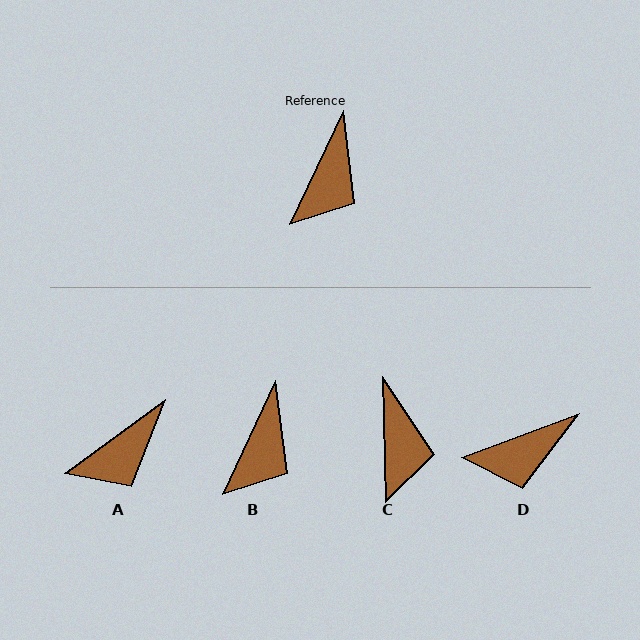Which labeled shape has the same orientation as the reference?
B.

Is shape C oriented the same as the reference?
No, it is off by about 27 degrees.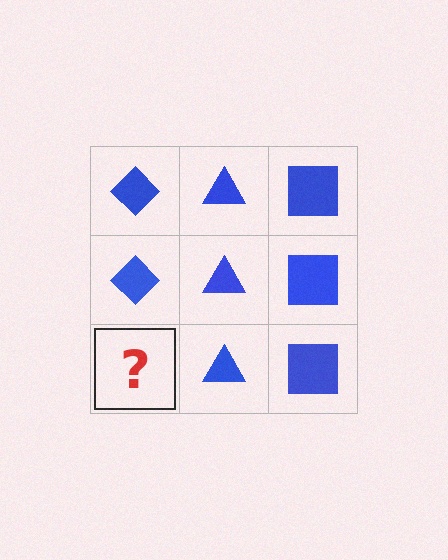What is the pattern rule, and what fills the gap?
The rule is that each column has a consistent shape. The gap should be filled with a blue diamond.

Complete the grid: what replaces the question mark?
The question mark should be replaced with a blue diamond.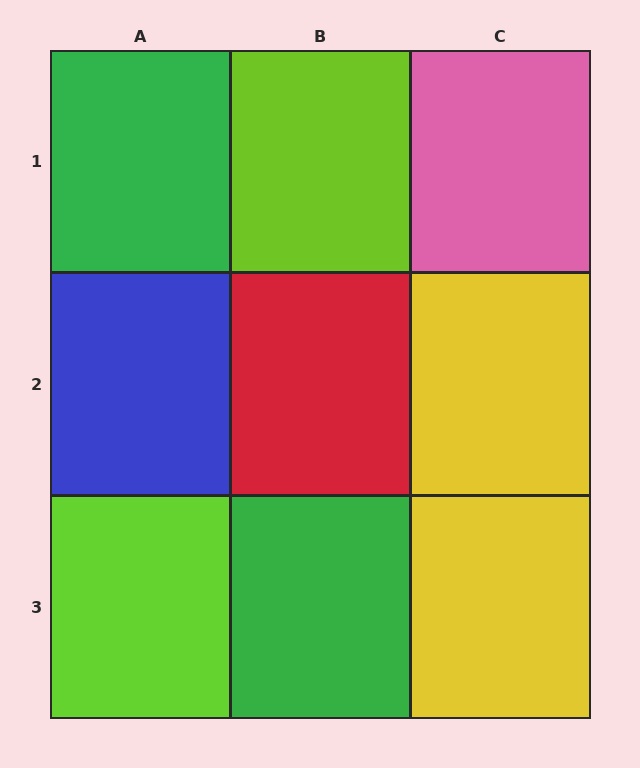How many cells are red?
1 cell is red.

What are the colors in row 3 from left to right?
Lime, green, yellow.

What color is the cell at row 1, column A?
Green.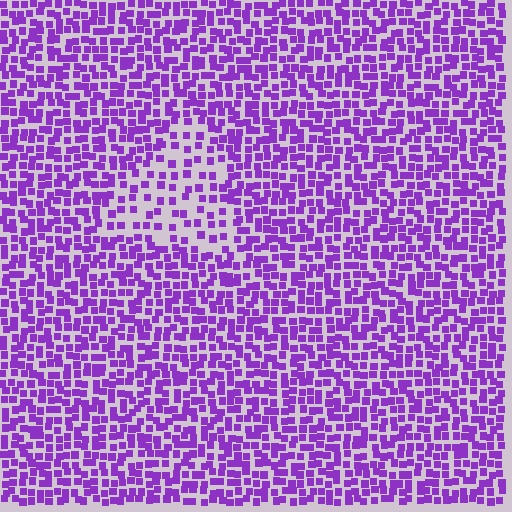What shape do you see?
I see a triangle.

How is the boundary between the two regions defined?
The boundary is defined by a change in element density (approximately 2.0x ratio). All elements are the same color, size, and shape.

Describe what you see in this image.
The image contains small purple elements arranged at two different densities. A triangle-shaped region is visible where the elements are less densely packed than the surrounding area.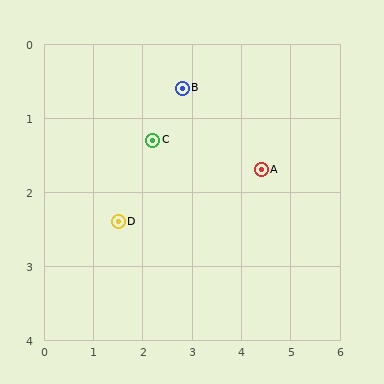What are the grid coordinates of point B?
Point B is at approximately (2.8, 0.6).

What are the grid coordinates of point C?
Point C is at approximately (2.2, 1.3).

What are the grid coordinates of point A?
Point A is at approximately (4.4, 1.7).